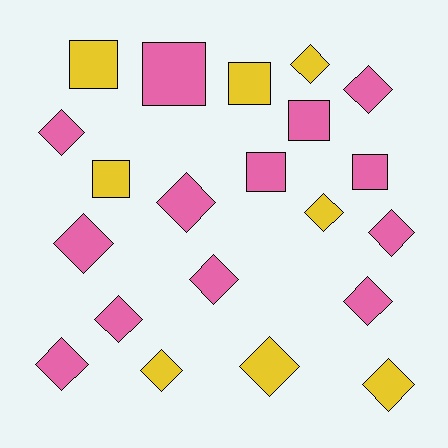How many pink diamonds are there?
There are 9 pink diamonds.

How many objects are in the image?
There are 21 objects.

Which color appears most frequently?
Pink, with 13 objects.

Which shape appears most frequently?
Diamond, with 14 objects.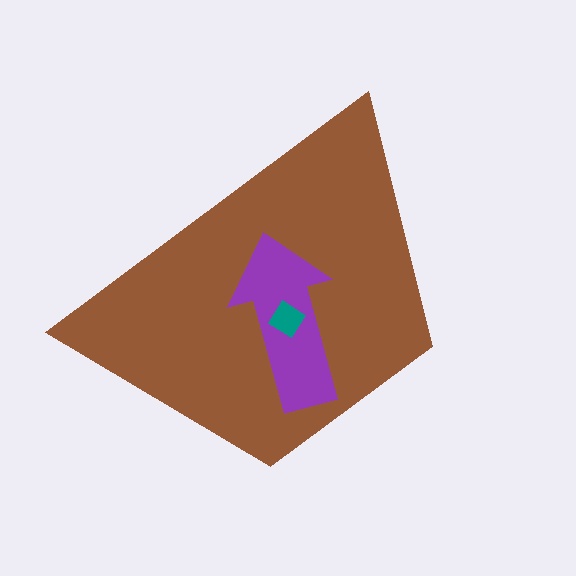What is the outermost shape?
The brown trapezoid.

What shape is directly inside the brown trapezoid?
The purple arrow.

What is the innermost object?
The teal diamond.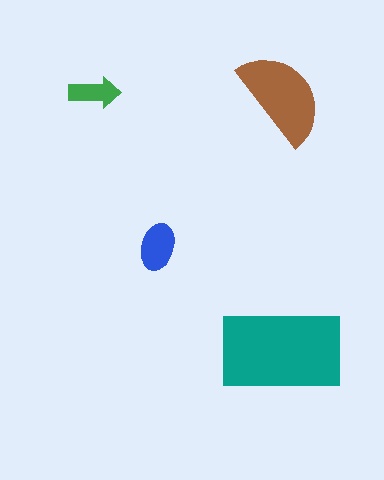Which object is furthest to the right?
The brown semicircle is rightmost.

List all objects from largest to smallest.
The teal rectangle, the brown semicircle, the blue ellipse, the green arrow.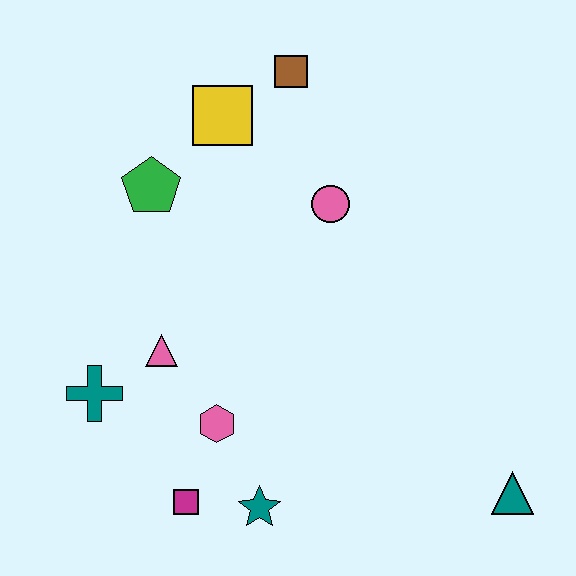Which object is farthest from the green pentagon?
The teal triangle is farthest from the green pentagon.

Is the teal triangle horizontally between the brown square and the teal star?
No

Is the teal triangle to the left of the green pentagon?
No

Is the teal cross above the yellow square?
No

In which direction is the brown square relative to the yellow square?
The brown square is to the right of the yellow square.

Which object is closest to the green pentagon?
The yellow square is closest to the green pentagon.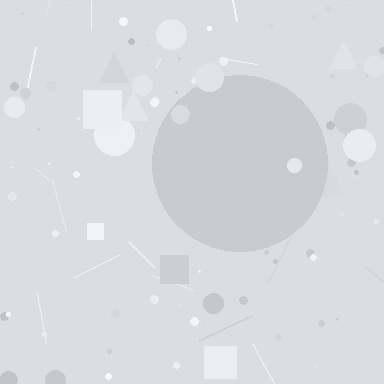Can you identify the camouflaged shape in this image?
The camouflaged shape is a circle.